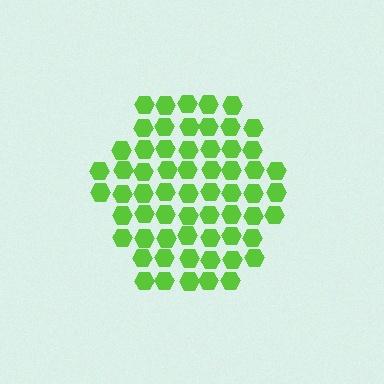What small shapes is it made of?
It is made of small hexagons.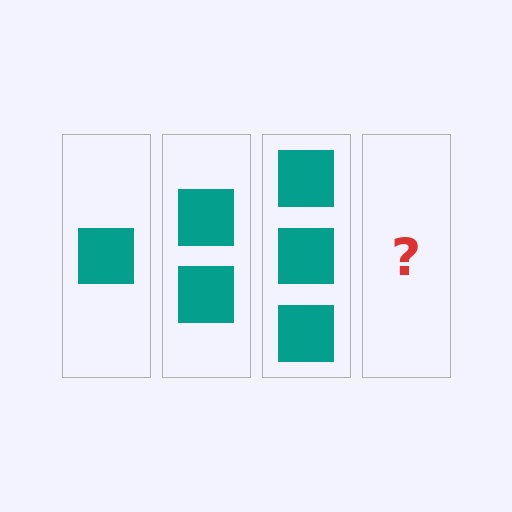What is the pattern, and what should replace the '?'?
The pattern is that each step adds one more square. The '?' should be 4 squares.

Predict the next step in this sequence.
The next step is 4 squares.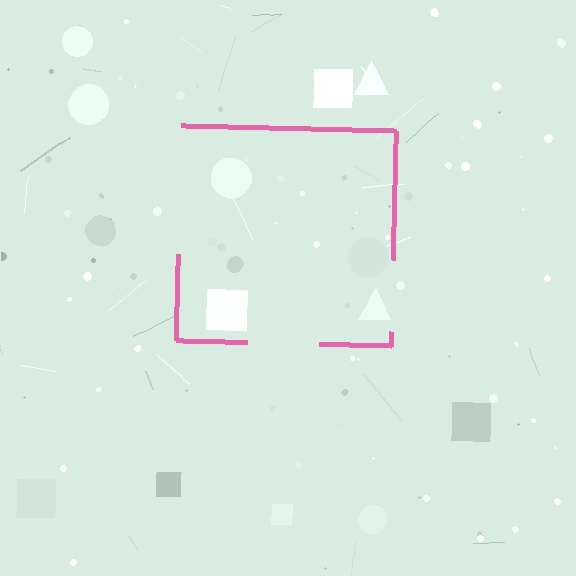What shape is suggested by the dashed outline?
The dashed outline suggests a square.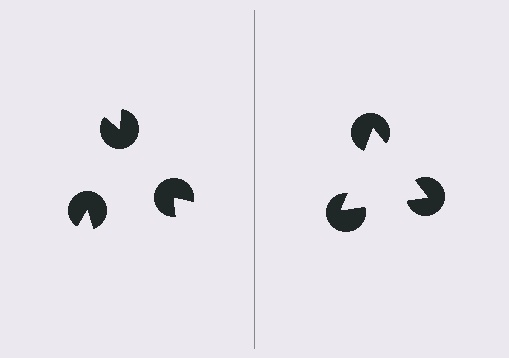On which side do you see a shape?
An illusory triangle appears on the right side. On the left side the wedge cuts are rotated, so no coherent shape forms.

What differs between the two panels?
The pac-man discs are positioned identically on both sides; only the wedge orientations differ. On the right they align to a triangle; on the left they are misaligned.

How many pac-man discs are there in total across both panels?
6 — 3 on each side.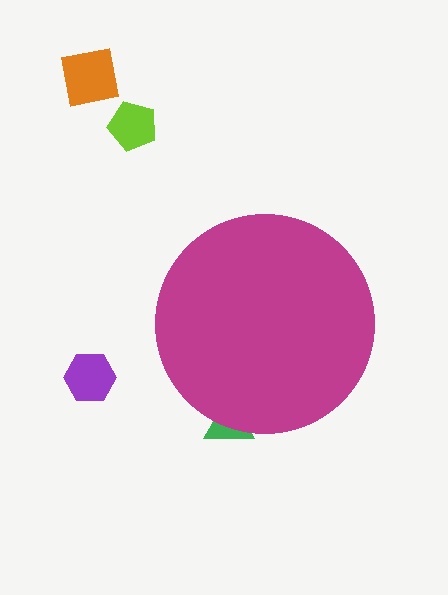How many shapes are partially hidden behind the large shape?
1 shape is partially hidden.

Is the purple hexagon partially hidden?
No, the purple hexagon is fully visible.